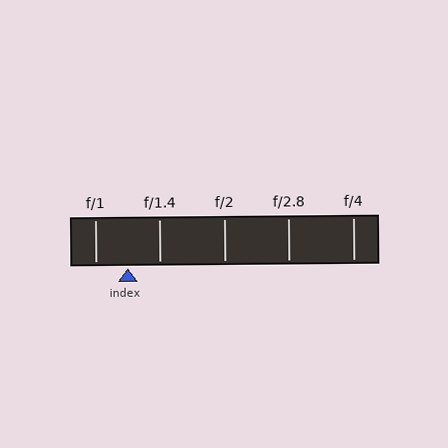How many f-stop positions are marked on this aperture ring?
There are 5 f-stop positions marked.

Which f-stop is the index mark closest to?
The index mark is closest to f/1.4.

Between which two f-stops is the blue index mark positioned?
The index mark is between f/1 and f/1.4.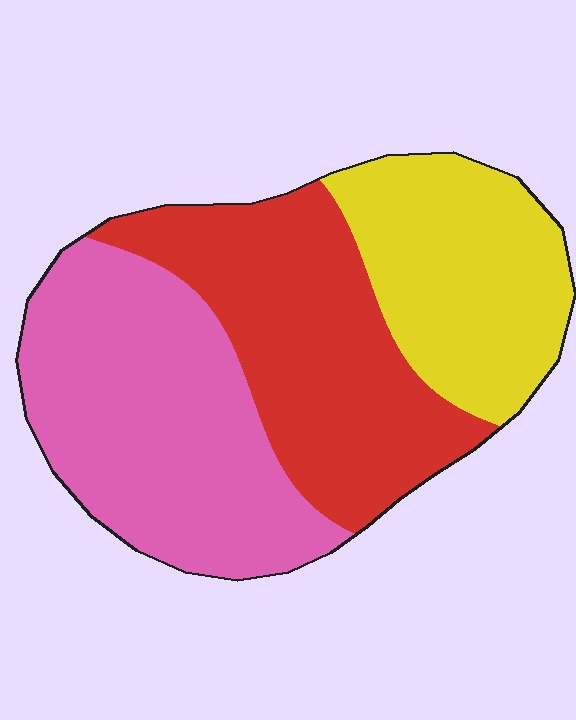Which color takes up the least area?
Yellow, at roughly 25%.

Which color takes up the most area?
Pink, at roughly 40%.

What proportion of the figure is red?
Red covers roughly 35% of the figure.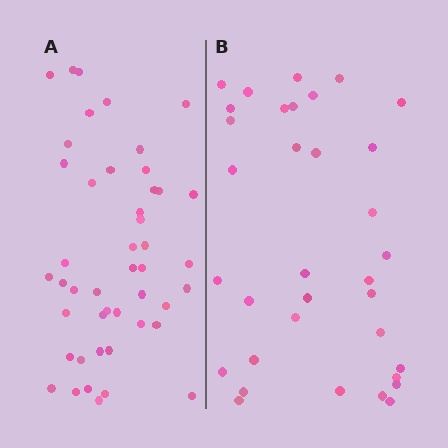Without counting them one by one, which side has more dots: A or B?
Region A (the left region) has more dots.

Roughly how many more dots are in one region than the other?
Region A has roughly 12 or so more dots than region B.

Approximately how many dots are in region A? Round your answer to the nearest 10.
About 50 dots. (The exact count is 46, which rounds to 50.)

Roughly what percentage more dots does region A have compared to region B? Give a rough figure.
About 35% more.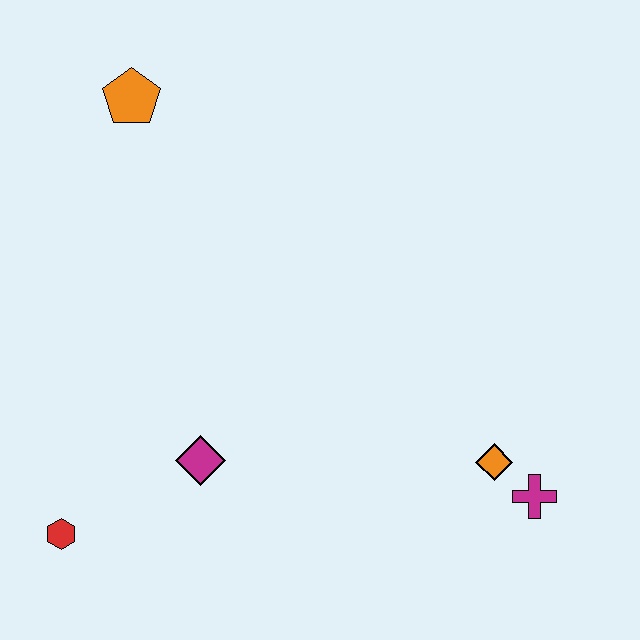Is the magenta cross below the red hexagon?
No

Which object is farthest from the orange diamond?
The orange pentagon is farthest from the orange diamond.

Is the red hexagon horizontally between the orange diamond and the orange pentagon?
No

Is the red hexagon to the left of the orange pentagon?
Yes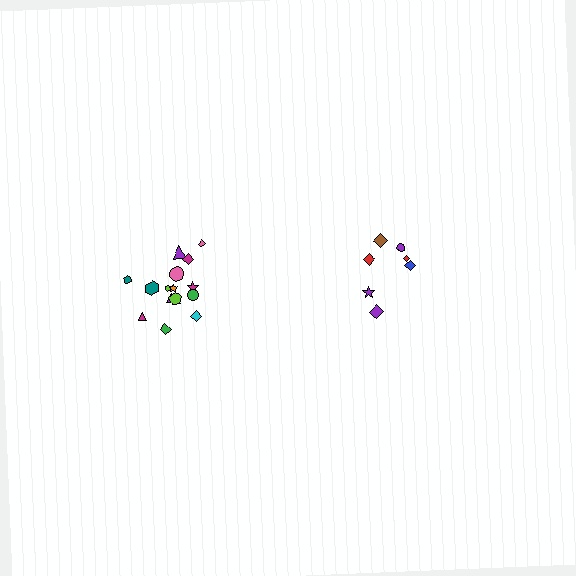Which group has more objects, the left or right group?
The left group.